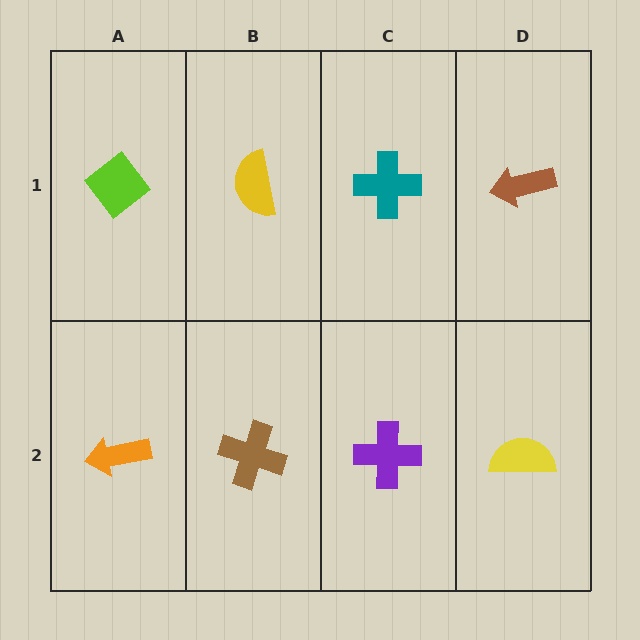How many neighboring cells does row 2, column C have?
3.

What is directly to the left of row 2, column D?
A purple cross.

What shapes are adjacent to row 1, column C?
A purple cross (row 2, column C), a yellow semicircle (row 1, column B), a brown arrow (row 1, column D).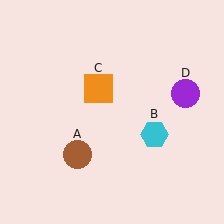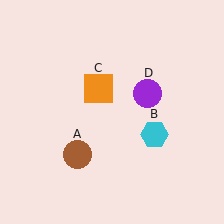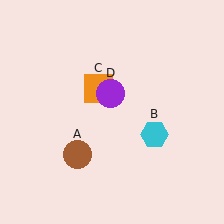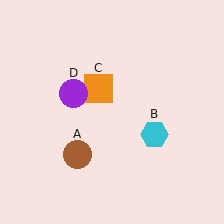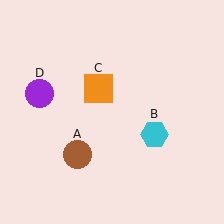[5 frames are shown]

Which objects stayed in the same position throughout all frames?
Brown circle (object A) and cyan hexagon (object B) and orange square (object C) remained stationary.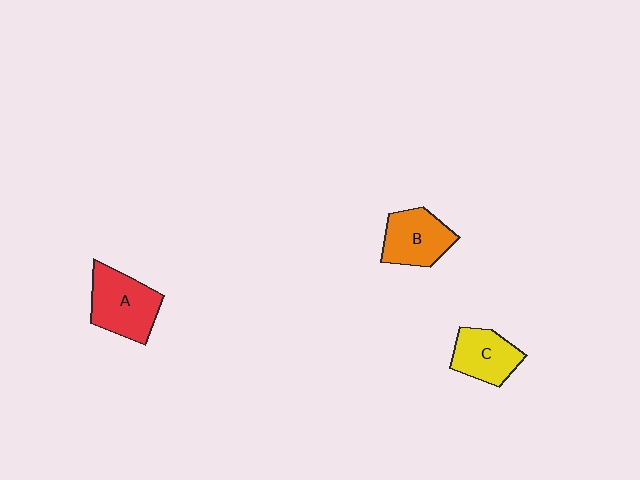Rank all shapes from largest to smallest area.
From largest to smallest: A (red), B (orange), C (yellow).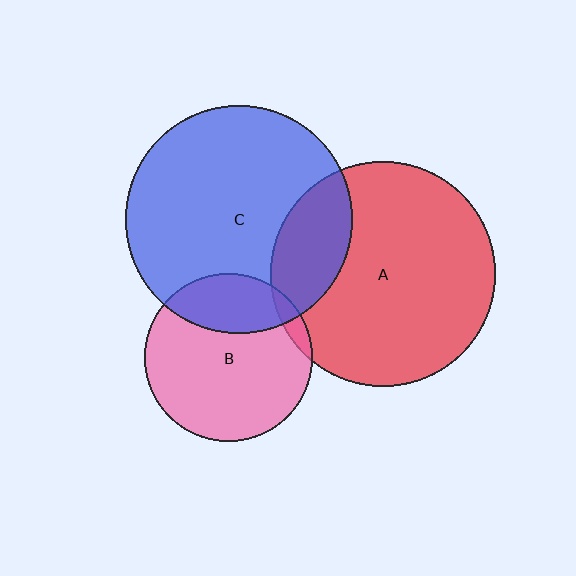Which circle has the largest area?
Circle C (blue).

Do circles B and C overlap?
Yes.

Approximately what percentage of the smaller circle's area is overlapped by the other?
Approximately 25%.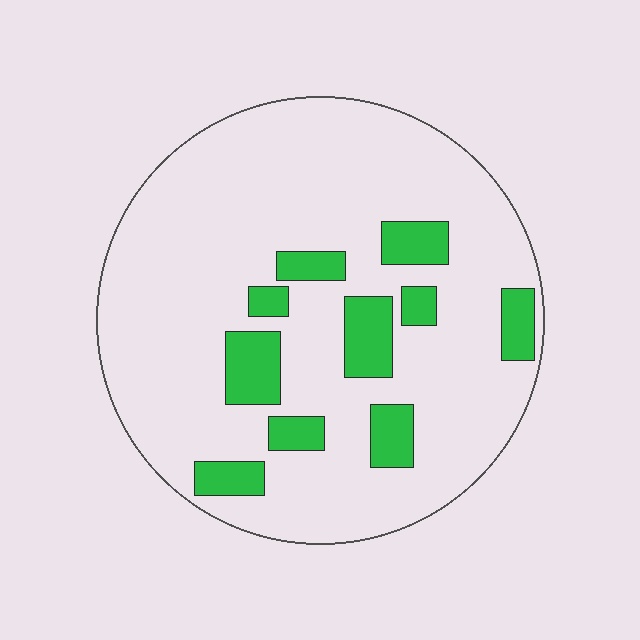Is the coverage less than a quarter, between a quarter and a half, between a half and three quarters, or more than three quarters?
Less than a quarter.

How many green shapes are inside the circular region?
10.